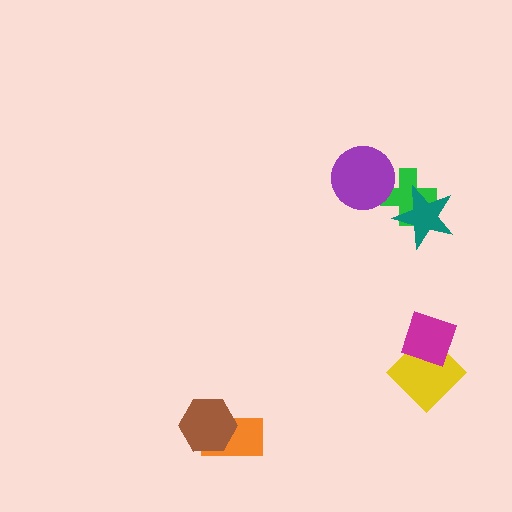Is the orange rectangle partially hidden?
Yes, it is partially covered by another shape.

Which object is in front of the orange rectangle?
The brown hexagon is in front of the orange rectangle.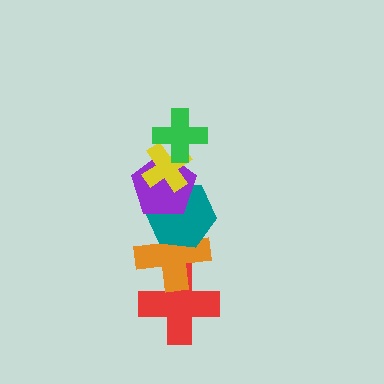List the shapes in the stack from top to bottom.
From top to bottom: the green cross, the yellow cross, the purple pentagon, the teal hexagon, the orange cross, the red cross.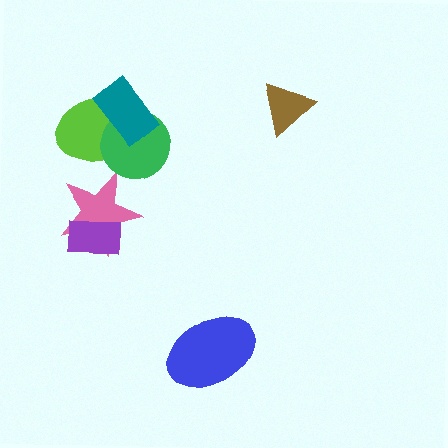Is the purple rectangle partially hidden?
No, no other shape covers it.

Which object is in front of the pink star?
The purple rectangle is in front of the pink star.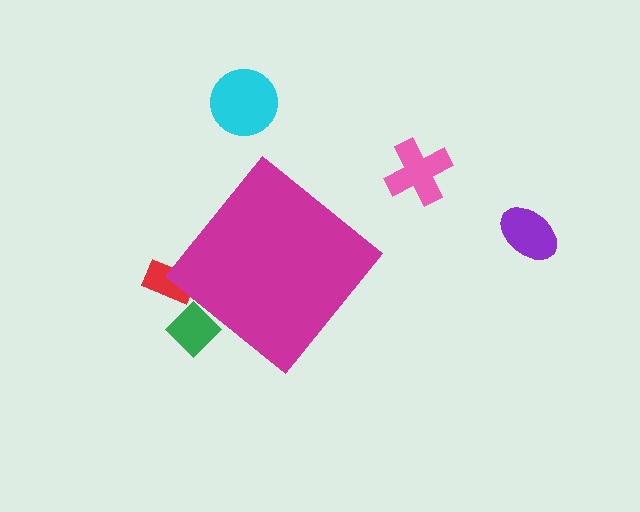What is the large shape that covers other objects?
A magenta diamond.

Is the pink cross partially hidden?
No, the pink cross is fully visible.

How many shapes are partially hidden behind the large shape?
2 shapes are partially hidden.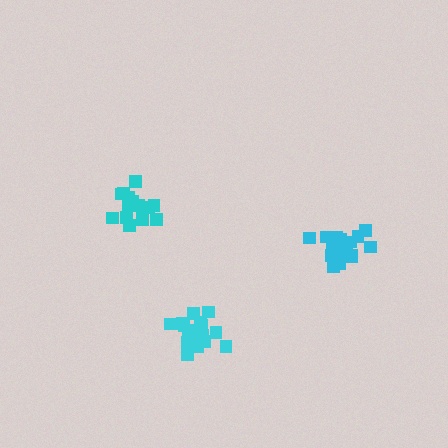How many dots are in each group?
Group 1: 20 dots, Group 2: 15 dots, Group 3: 19 dots (54 total).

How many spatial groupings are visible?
There are 3 spatial groupings.